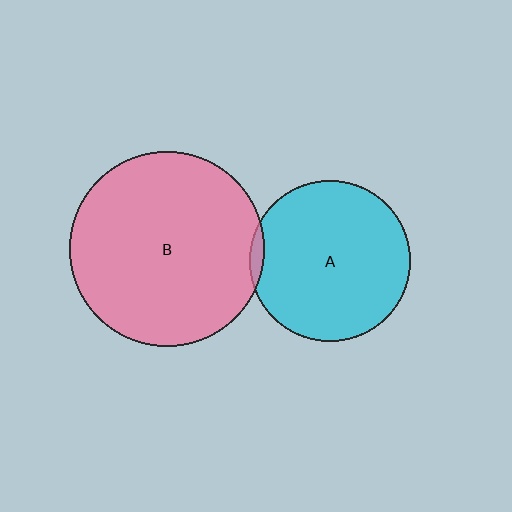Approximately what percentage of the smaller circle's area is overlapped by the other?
Approximately 5%.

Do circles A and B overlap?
Yes.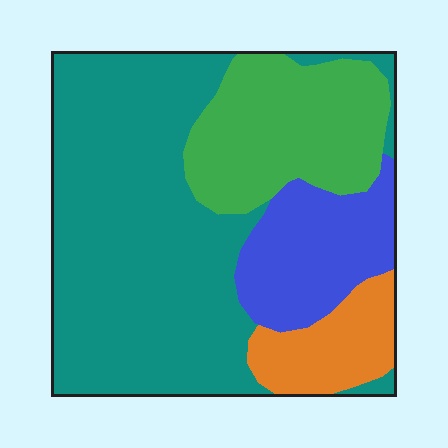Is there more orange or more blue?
Blue.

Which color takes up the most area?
Teal, at roughly 55%.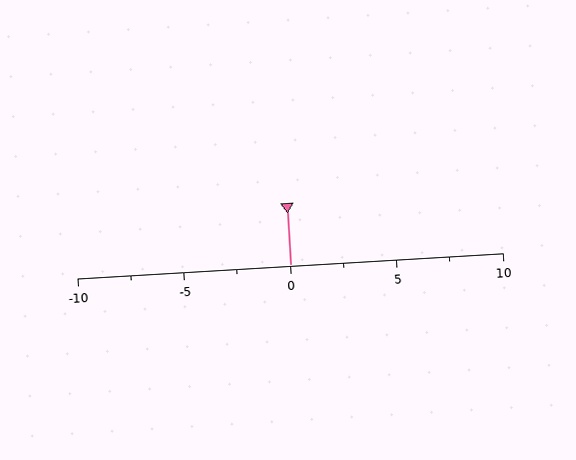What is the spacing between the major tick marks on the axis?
The major ticks are spaced 5 apart.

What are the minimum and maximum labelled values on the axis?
The axis runs from -10 to 10.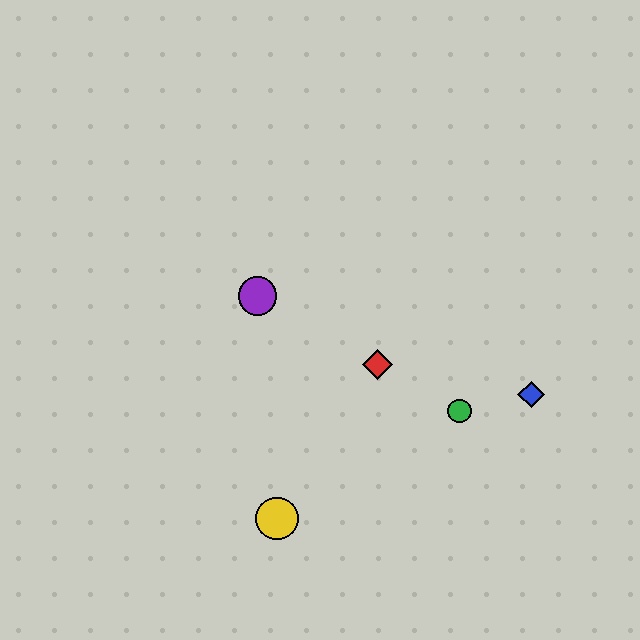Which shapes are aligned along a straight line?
The red diamond, the green circle, the purple circle are aligned along a straight line.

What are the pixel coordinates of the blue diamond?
The blue diamond is at (531, 394).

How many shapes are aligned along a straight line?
3 shapes (the red diamond, the green circle, the purple circle) are aligned along a straight line.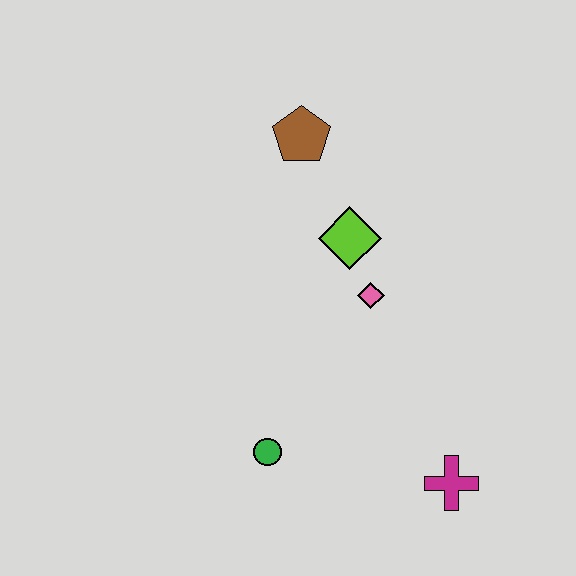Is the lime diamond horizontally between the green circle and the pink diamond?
Yes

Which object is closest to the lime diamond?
The pink diamond is closest to the lime diamond.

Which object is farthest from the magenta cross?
The brown pentagon is farthest from the magenta cross.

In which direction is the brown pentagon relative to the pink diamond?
The brown pentagon is above the pink diamond.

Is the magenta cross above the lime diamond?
No